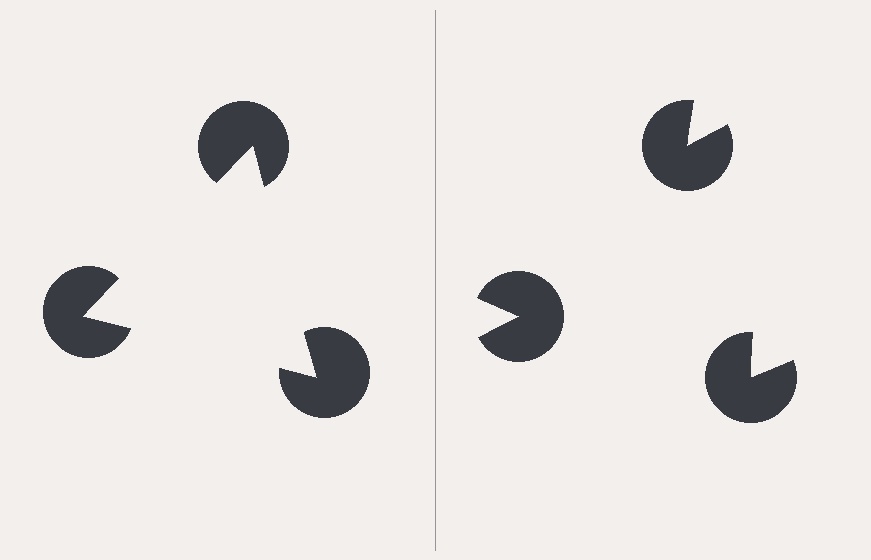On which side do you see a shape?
An illusory triangle appears on the left side. On the right side the wedge cuts are rotated, so no coherent shape forms.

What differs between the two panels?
The pac-man discs are positioned identically on both sides; only the wedge orientations differ. On the left they align to a triangle; on the right they are misaligned.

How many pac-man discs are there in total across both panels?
6 — 3 on each side.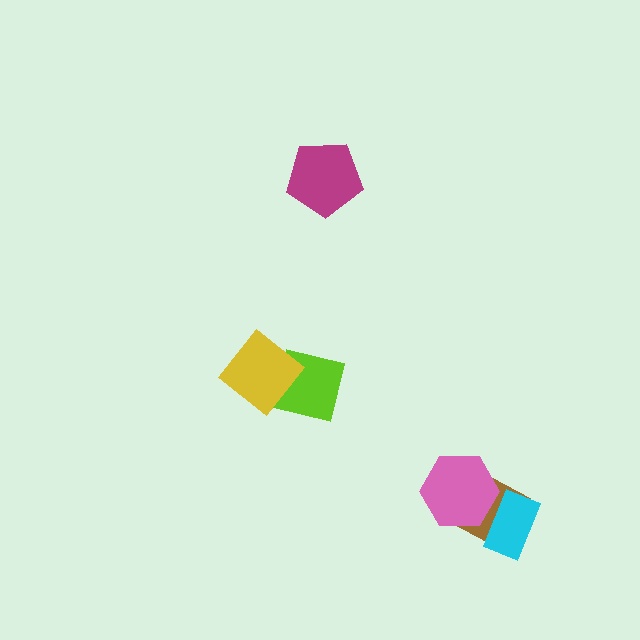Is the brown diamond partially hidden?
Yes, it is partially covered by another shape.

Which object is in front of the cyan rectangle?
The pink hexagon is in front of the cyan rectangle.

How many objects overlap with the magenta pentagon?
0 objects overlap with the magenta pentagon.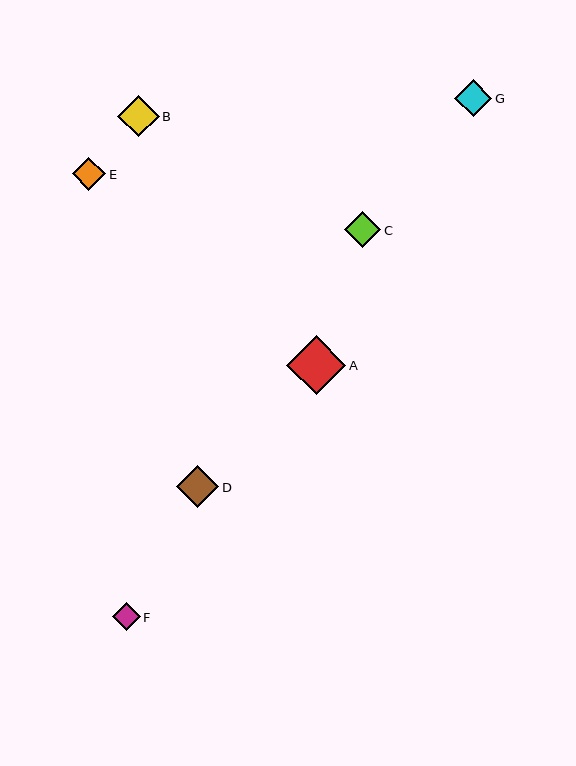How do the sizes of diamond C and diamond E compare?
Diamond C and diamond E are approximately the same size.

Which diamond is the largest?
Diamond A is the largest with a size of approximately 59 pixels.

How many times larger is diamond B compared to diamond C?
Diamond B is approximately 1.1 times the size of diamond C.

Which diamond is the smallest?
Diamond F is the smallest with a size of approximately 27 pixels.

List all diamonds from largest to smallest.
From largest to smallest: A, D, B, G, C, E, F.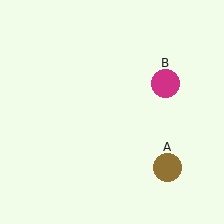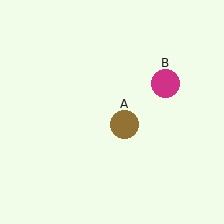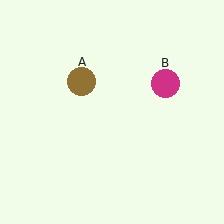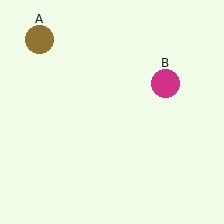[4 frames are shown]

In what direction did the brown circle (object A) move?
The brown circle (object A) moved up and to the left.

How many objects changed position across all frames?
1 object changed position: brown circle (object A).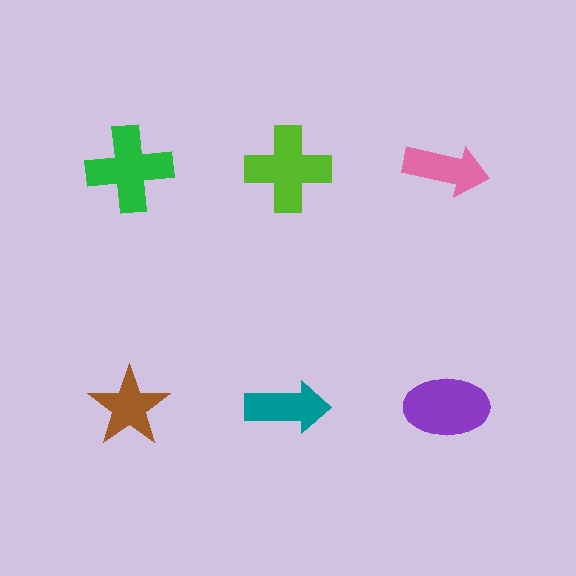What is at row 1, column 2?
A lime cross.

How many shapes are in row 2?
3 shapes.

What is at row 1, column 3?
A pink arrow.